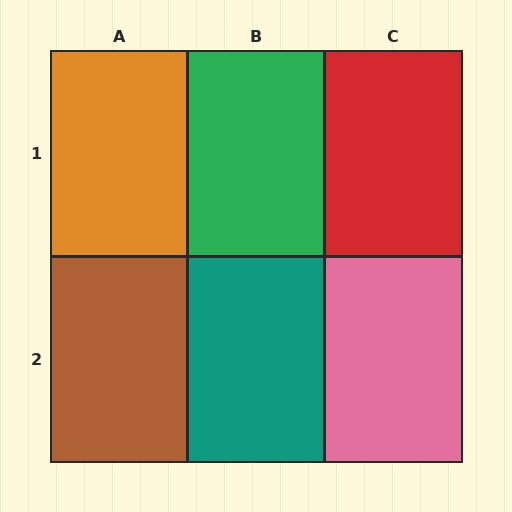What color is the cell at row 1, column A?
Orange.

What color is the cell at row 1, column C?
Red.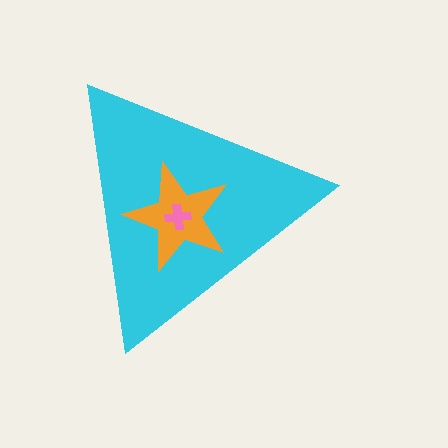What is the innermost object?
The pink cross.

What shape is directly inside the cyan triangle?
The orange star.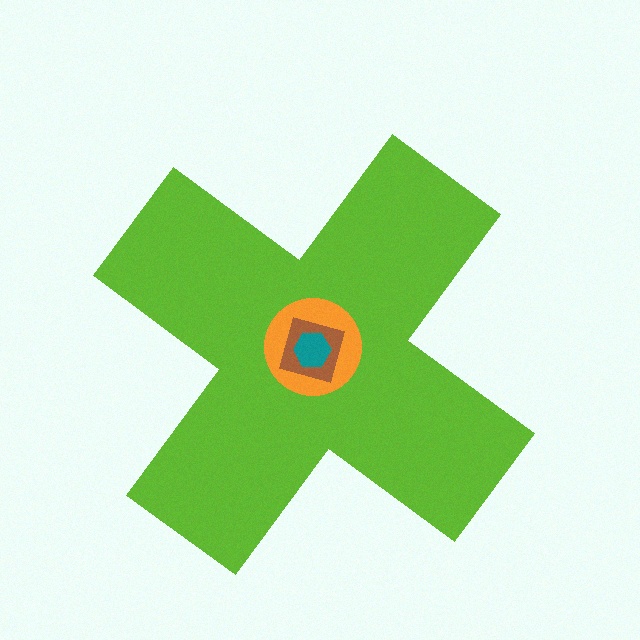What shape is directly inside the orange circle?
The brown square.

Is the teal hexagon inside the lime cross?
Yes.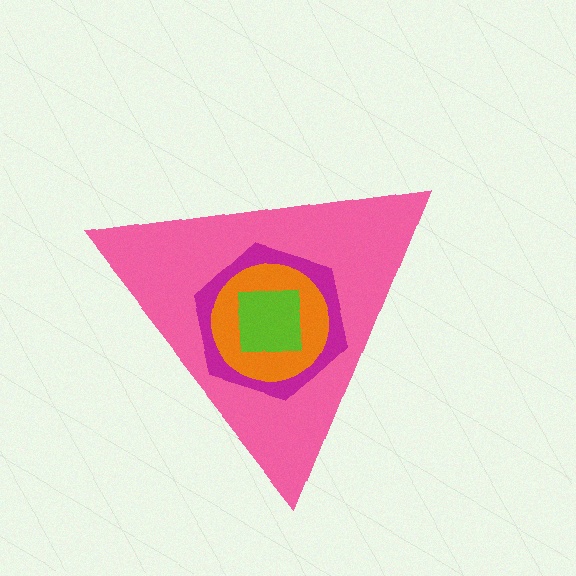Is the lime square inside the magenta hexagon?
Yes.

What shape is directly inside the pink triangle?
The magenta hexagon.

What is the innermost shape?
The lime square.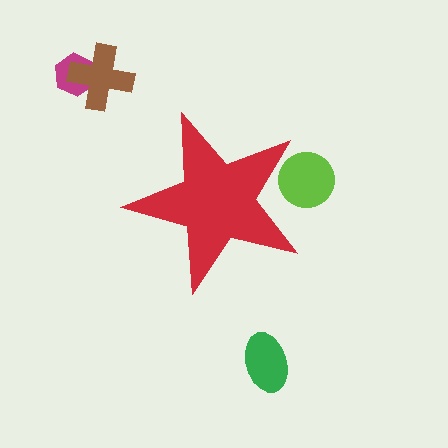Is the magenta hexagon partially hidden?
No, the magenta hexagon is fully visible.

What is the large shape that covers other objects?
A red star.